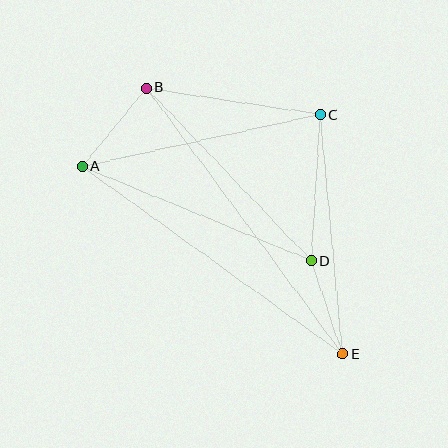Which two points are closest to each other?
Points D and E are closest to each other.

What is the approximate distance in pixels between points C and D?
The distance between C and D is approximately 146 pixels.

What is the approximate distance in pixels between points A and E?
The distance between A and E is approximately 321 pixels.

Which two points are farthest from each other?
Points B and E are farthest from each other.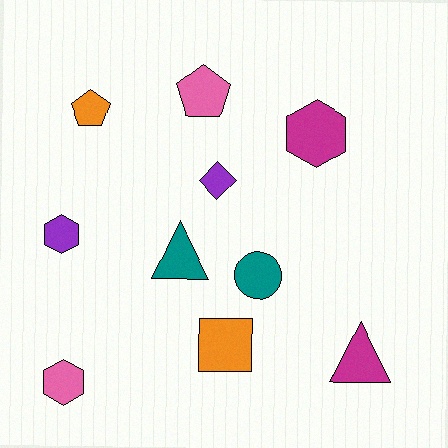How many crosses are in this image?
There are no crosses.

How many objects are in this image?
There are 10 objects.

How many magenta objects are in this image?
There are 2 magenta objects.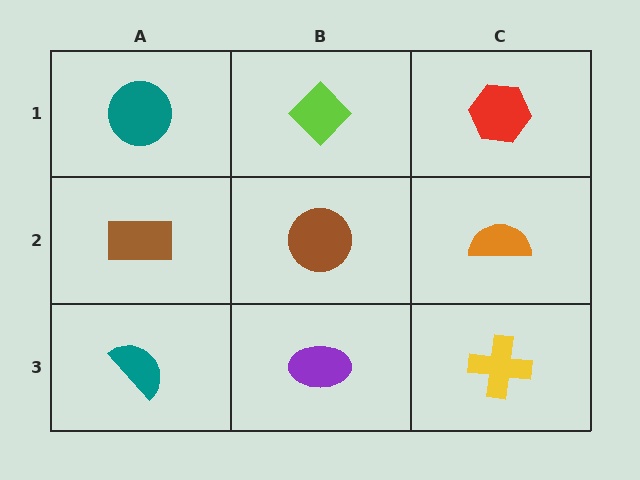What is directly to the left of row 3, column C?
A purple ellipse.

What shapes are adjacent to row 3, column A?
A brown rectangle (row 2, column A), a purple ellipse (row 3, column B).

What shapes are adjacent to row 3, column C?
An orange semicircle (row 2, column C), a purple ellipse (row 3, column B).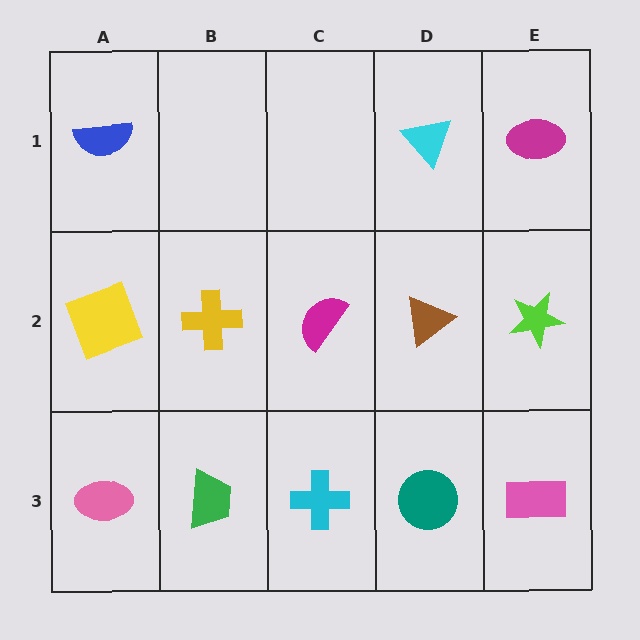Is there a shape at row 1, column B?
No, that cell is empty.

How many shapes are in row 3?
5 shapes.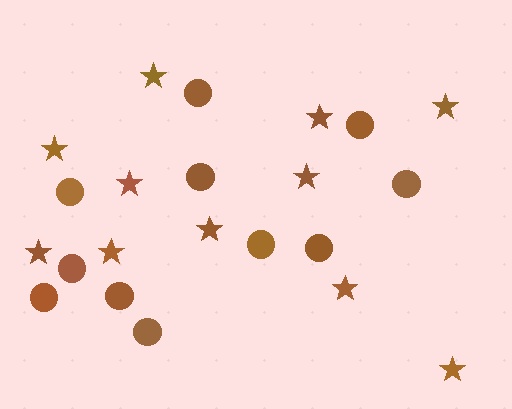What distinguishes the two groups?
There are 2 groups: one group of stars (11) and one group of circles (11).